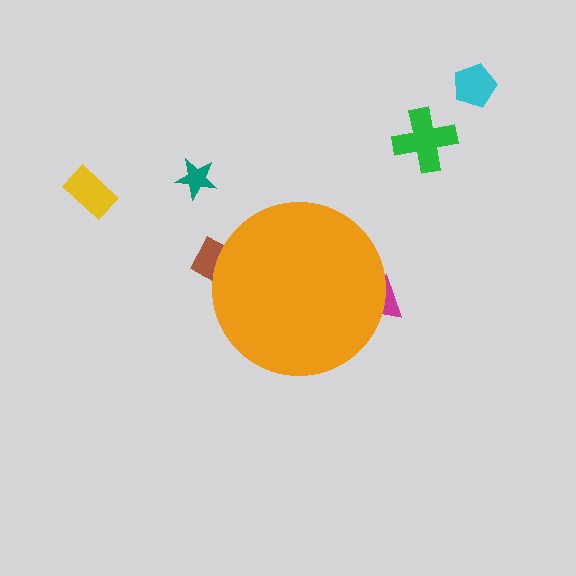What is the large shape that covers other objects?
An orange circle.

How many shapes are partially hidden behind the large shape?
2 shapes are partially hidden.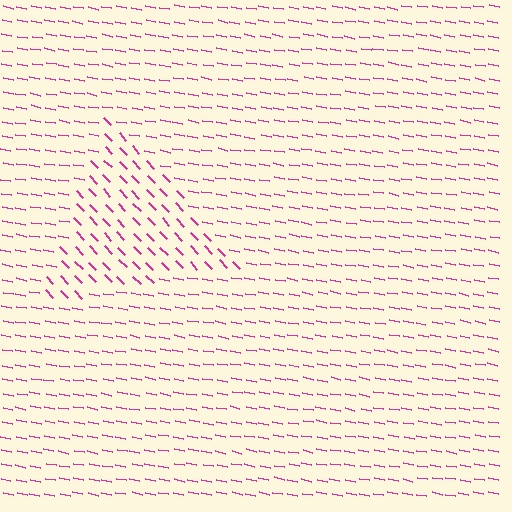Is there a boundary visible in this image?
Yes, there is a texture boundary formed by a change in line orientation.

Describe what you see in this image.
The image is filled with small magenta line segments. A triangle region in the image has lines oriented differently from the surrounding lines, creating a visible texture boundary.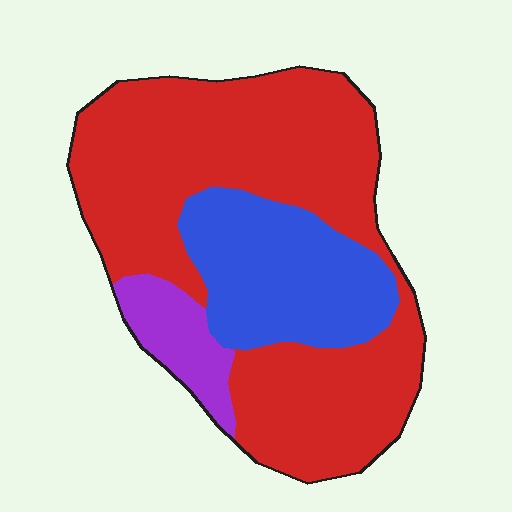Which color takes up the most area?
Red, at roughly 65%.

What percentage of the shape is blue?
Blue covers 24% of the shape.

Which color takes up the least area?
Purple, at roughly 10%.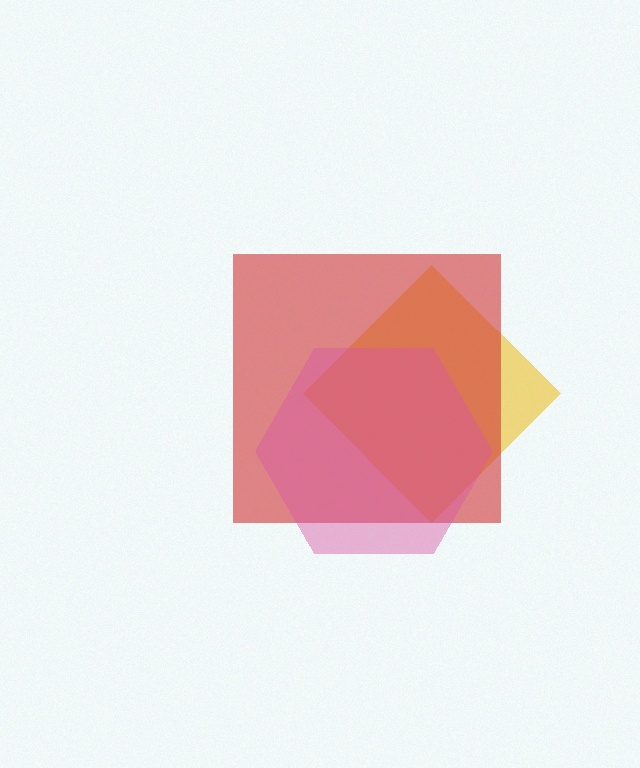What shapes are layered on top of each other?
The layered shapes are: a yellow diamond, a red square, a pink hexagon.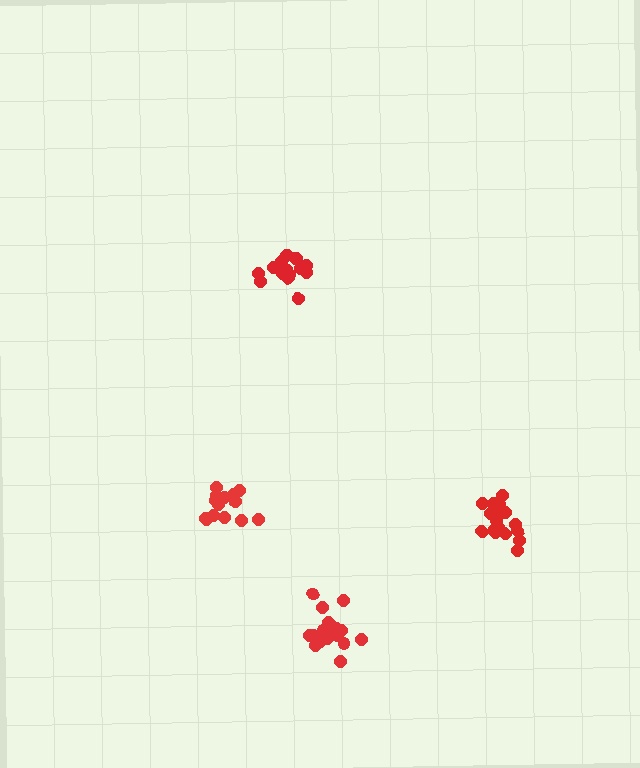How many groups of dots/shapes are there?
There are 4 groups.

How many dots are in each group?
Group 1: 20 dots, Group 2: 17 dots, Group 3: 17 dots, Group 4: 15 dots (69 total).